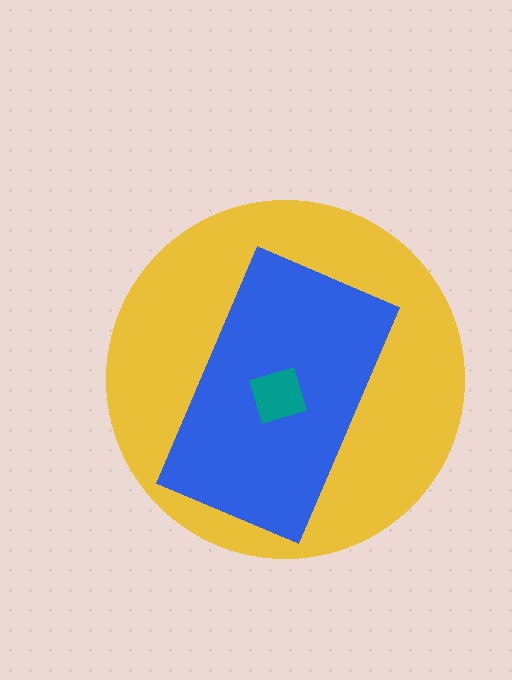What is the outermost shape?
The yellow circle.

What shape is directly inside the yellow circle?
The blue rectangle.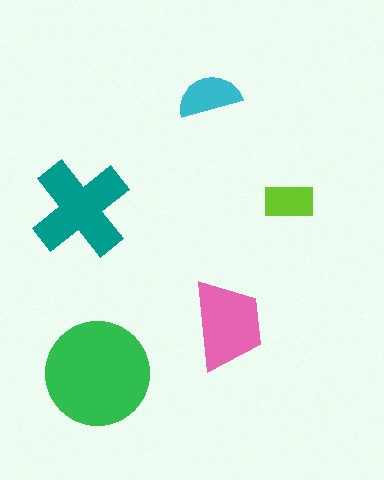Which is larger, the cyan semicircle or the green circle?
The green circle.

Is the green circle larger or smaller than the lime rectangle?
Larger.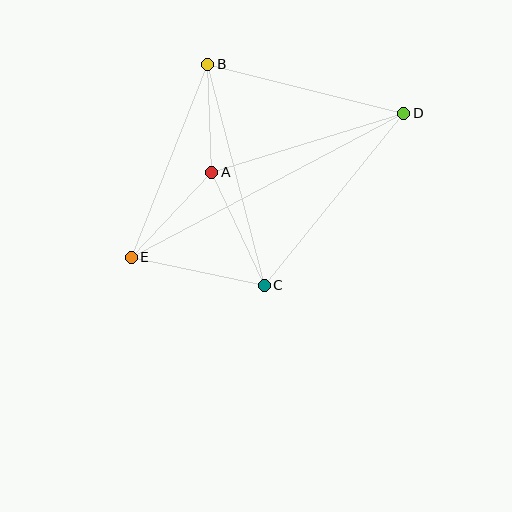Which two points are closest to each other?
Points A and B are closest to each other.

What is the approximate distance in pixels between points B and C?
The distance between B and C is approximately 228 pixels.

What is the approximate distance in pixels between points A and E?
The distance between A and E is approximately 117 pixels.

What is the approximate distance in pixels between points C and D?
The distance between C and D is approximately 222 pixels.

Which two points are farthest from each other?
Points D and E are farthest from each other.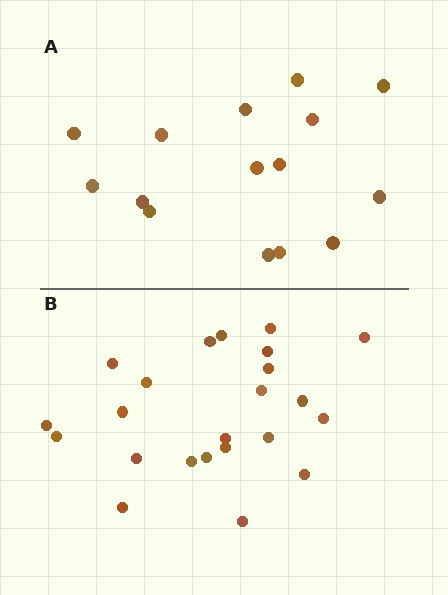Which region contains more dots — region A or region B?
Region B (the bottom region) has more dots.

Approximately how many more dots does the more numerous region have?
Region B has roughly 8 or so more dots than region A.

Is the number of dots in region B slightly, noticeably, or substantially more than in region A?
Region B has substantially more. The ratio is roughly 1.5 to 1.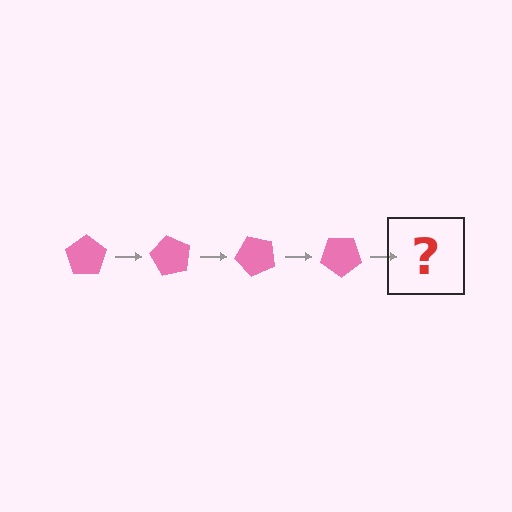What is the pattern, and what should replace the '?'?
The pattern is that the pentagon rotates 60 degrees each step. The '?' should be a pink pentagon rotated 240 degrees.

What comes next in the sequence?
The next element should be a pink pentagon rotated 240 degrees.